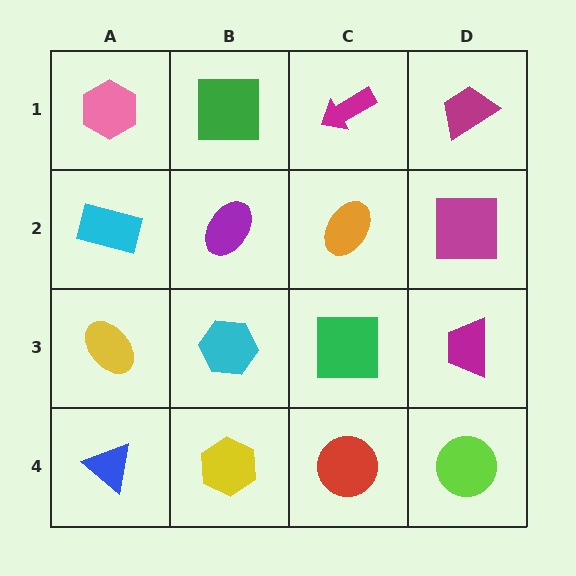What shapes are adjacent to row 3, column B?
A purple ellipse (row 2, column B), a yellow hexagon (row 4, column B), a yellow ellipse (row 3, column A), a green square (row 3, column C).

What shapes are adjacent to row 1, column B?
A purple ellipse (row 2, column B), a pink hexagon (row 1, column A), a magenta arrow (row 1, column C).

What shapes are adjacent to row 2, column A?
A pink hexagon (row 1, column A), a yellow ellipse (row 3, column A), a purple ellipse (row 2, column B).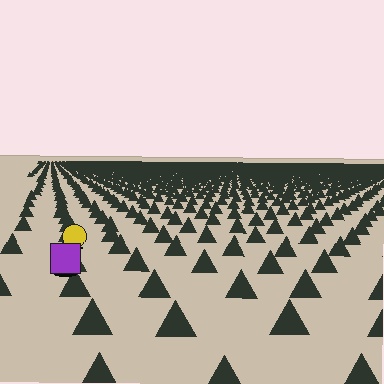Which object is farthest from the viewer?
The yellow circle is farthest from the viewer. It appears smaller and the ground texture around it is denser.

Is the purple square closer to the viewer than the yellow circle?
Yes. The purple square is closer — you can tell from the texture gradient: the ground texture is coarser near it.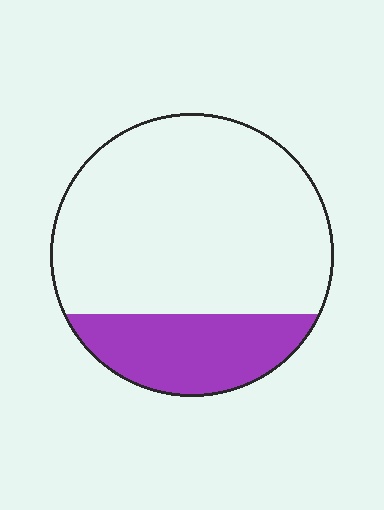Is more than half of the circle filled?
No.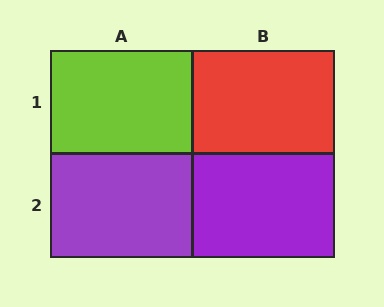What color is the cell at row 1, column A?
Lime.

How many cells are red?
1 cell is red.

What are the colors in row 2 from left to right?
Purple, purple.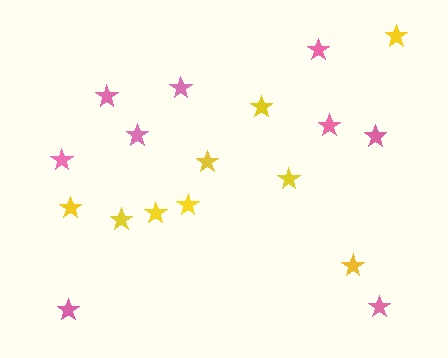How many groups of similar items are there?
There are 2 groups: one group of pink stars (9) and one group of yellow stars (9).